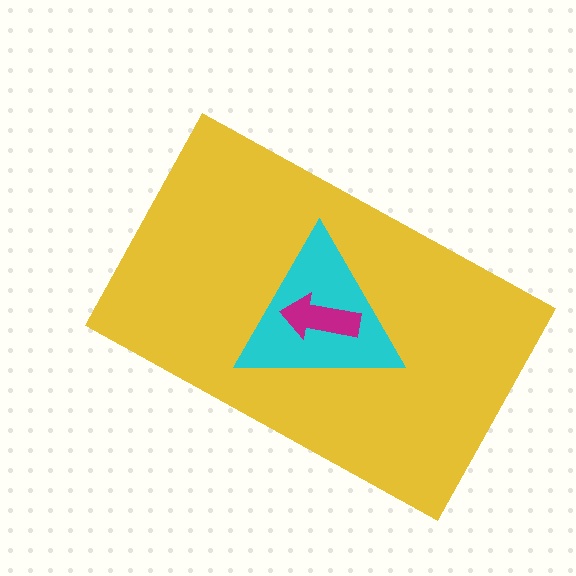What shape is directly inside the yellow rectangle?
The cyan triangle.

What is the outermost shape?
The yellow rectangle.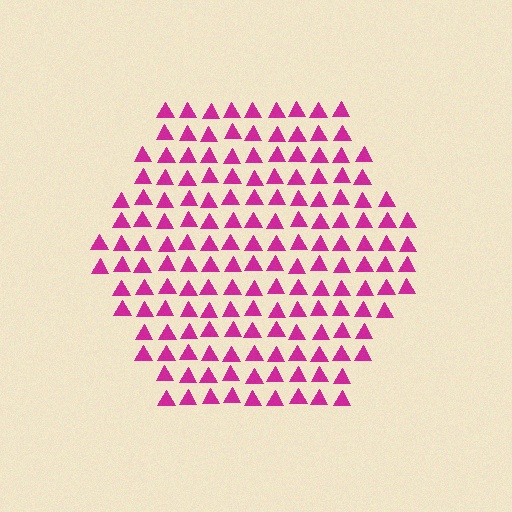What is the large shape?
The large shape is a hexagon.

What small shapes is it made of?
It is made of small triangles.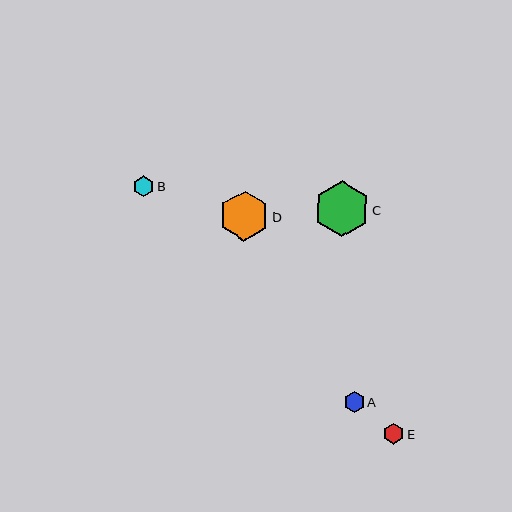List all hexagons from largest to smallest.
From largest to smallest: C, D, B, E, A.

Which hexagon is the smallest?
Hexagon A is the smallest with a size of approximately 21 pixels.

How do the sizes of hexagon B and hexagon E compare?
Hexagon B and hexagon E are approximately the same size.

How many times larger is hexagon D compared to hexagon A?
Hexagon D is approximately 2.4 times the size of hexagon A.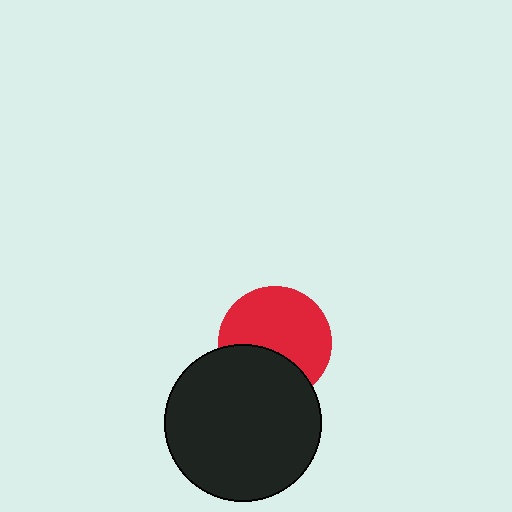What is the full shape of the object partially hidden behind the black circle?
The partially hidden object is a red circle.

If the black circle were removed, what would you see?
You would see the complete red circle.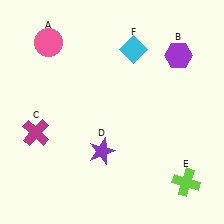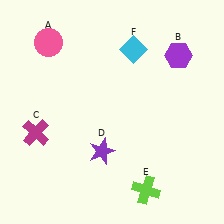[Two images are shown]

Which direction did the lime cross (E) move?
The lime cross (E) moved left.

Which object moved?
The lime cross (E) moved left.